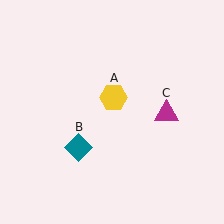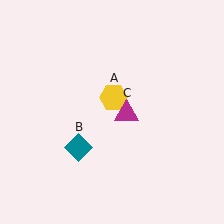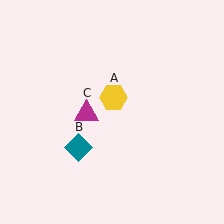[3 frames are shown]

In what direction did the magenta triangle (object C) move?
The magenta triangle (object C) moved left.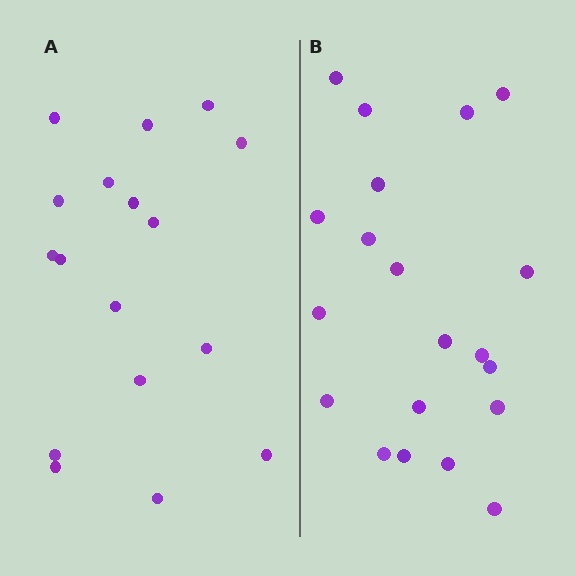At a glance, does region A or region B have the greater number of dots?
Region B (the right region) has more dots.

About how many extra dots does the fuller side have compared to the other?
Region B has just a few more — roughly 2 or 3 more dots than region A.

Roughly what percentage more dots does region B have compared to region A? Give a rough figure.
About 20% more.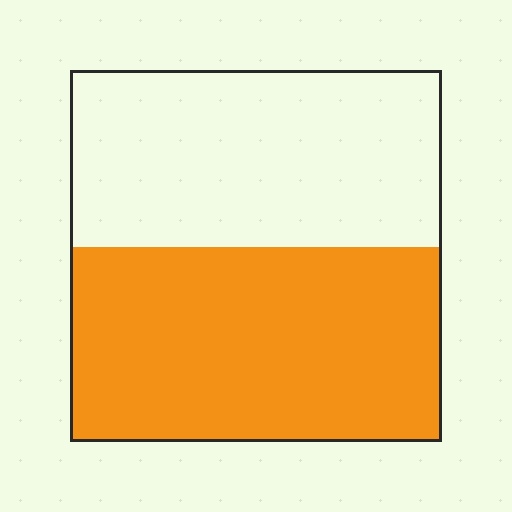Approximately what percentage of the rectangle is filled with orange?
Approximately 50%.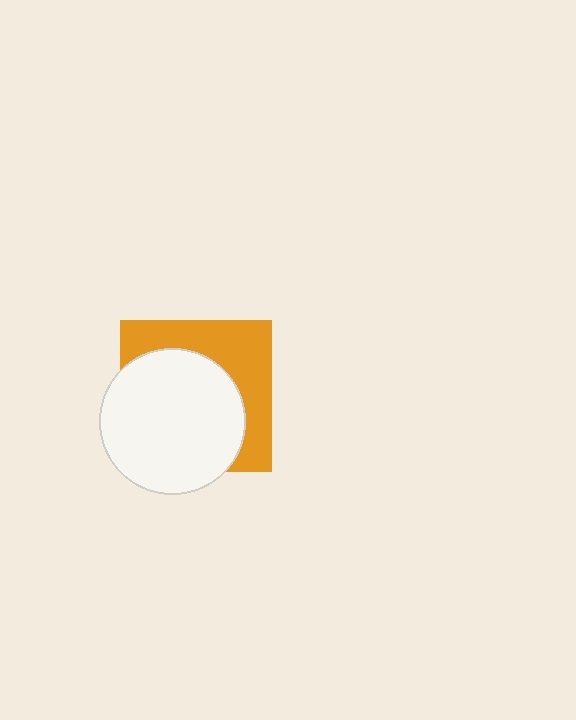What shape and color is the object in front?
The object in front is a white circle.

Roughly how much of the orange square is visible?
A small part of it is visible (roughly 40%).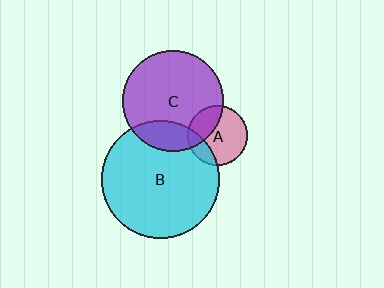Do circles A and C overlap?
Yes.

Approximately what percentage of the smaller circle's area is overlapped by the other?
Approximately 30%.